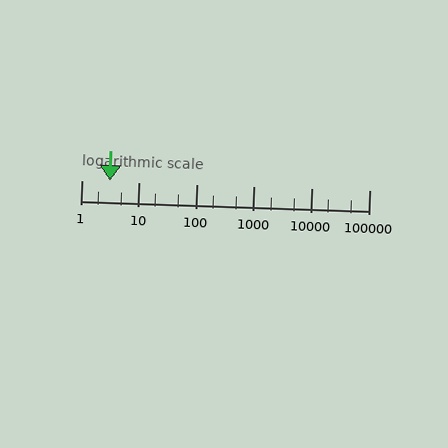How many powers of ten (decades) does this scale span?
The scale spans 5 decades, from 1 to 100000.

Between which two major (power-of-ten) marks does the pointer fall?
The pointer is between 1 and 10.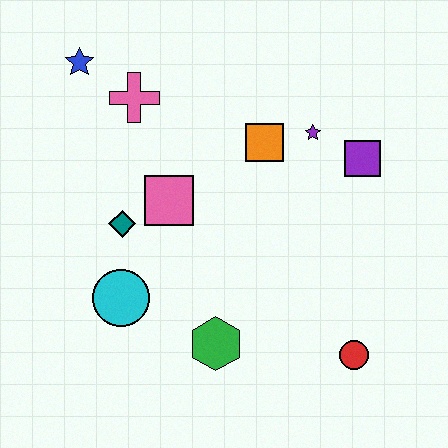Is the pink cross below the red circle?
No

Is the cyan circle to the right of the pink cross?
No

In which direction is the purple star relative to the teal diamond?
The purple star is to the right of the teal diamond.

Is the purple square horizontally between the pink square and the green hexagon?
No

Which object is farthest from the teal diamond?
The red circle is farthest from the teal diamond.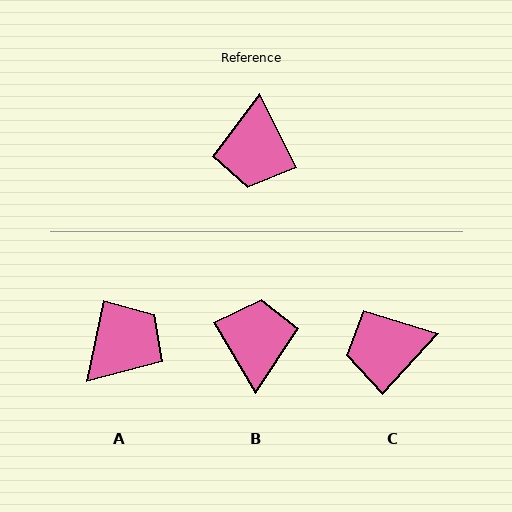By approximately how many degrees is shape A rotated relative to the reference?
Approximately 141 degrees counter-clockwise.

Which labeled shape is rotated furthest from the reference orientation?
B, about 177 degrees away.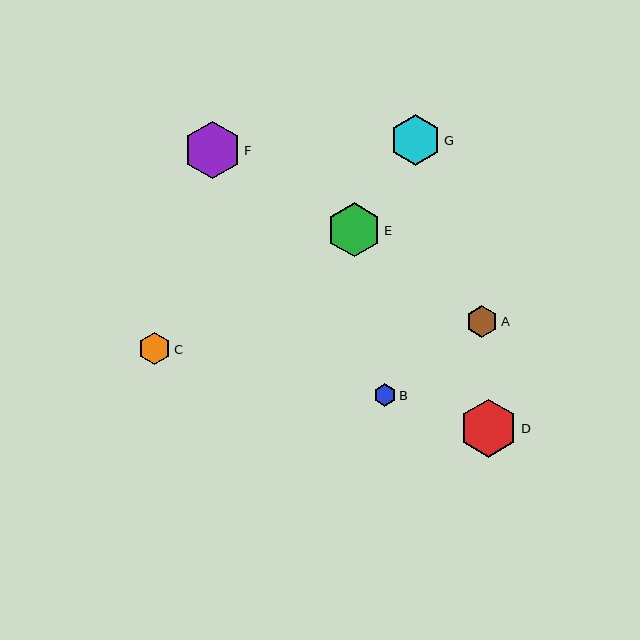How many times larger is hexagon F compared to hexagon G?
Hexagon F is approximately 1.1 times the size of hexagon G.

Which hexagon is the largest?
Hexagon D is the largest with a size of approximately 58 pixels.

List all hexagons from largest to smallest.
From largest to smallest: D, F, E, G, C, A, B.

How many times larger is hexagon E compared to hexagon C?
Hexagon E is approximately 1.7 times the size of hexagon C.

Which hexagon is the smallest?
Hexagon B is the smallest with a size of approximately 22 pixels.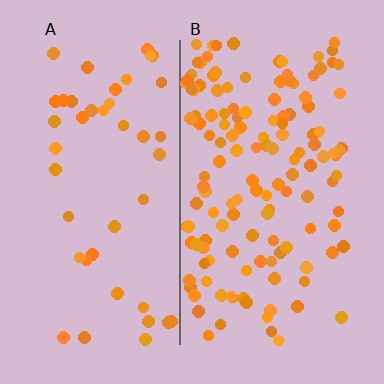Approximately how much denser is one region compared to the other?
Approximately 3.2× — region B over region A.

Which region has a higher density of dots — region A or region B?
B (the right).